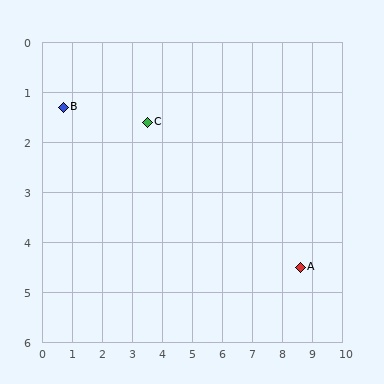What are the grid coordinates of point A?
Point A is at approximately (8.6, 4.5).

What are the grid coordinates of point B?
Point B is at approximately (0.7, 1.3).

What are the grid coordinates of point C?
Point C is at approximately (3.5, 1.6).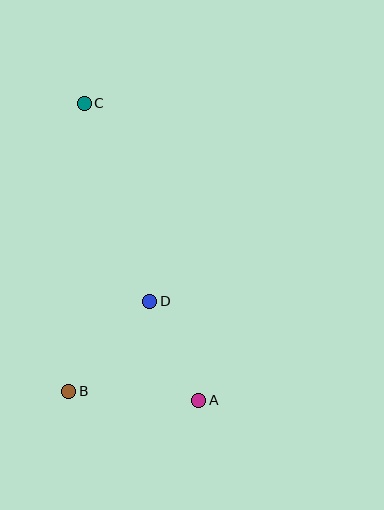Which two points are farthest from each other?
Points A and C are farthest from each other.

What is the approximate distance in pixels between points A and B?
The distance between A and B is approximately 130 pixels.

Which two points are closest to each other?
Points A and D are closest to each other.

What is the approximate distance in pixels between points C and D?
The distance between C and D is approximately 209 pixels.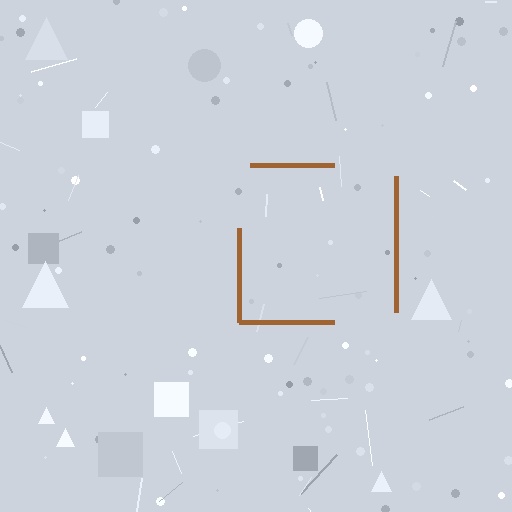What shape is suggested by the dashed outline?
The dashed outline suggests a square.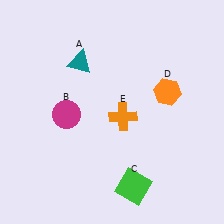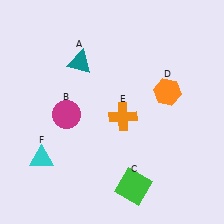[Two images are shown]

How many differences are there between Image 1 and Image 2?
There is 1 difference between the two images.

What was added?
A cyan triangle (F) was added in Image 2.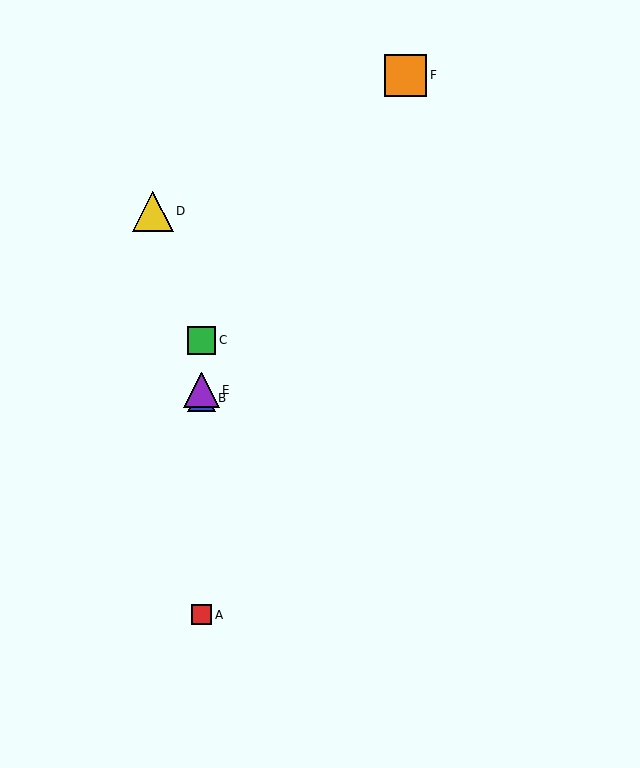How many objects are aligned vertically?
4 objects (A, B, C, E) are aligned vertically.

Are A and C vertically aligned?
Yes, both are at x≈202.